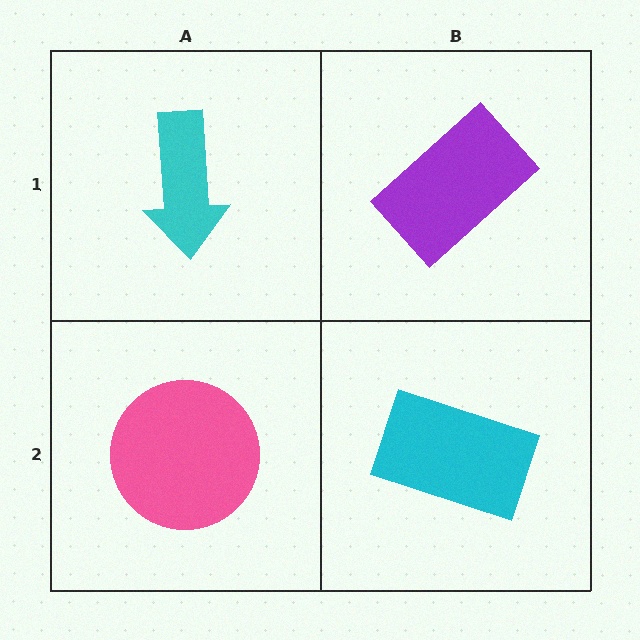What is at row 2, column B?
A cyan rectangle.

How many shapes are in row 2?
2 shapes.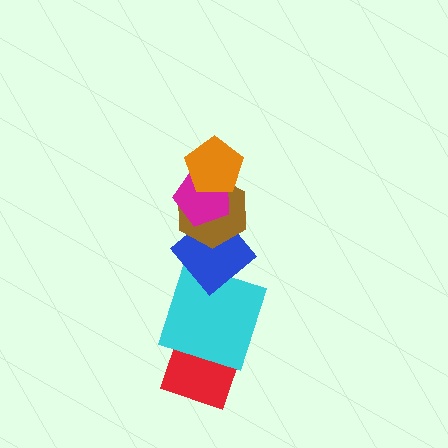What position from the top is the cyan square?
The cyan square is 5th from the top.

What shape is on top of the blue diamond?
The brown hexagon is on top of the blue diamond.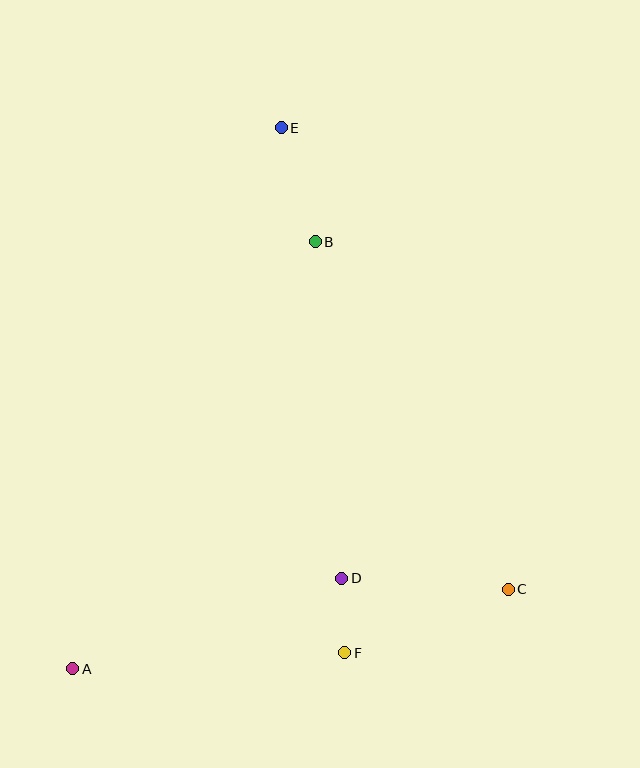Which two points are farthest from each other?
Points A and E are farthest from each other.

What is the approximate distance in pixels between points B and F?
The distance between B and F is approximately 412 pixels.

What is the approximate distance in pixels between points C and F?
The distance between C and F is approximately 175 pixels.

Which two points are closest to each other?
Points D and F are closest to each other.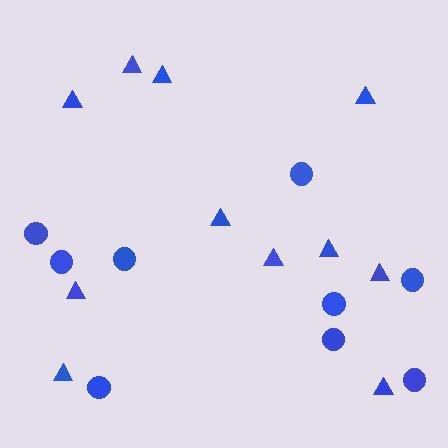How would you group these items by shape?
There are 2 groups: one group of circles (9) and one group of triangles (11).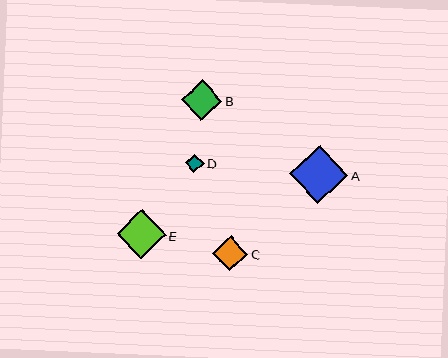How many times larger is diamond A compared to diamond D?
Diamond A is approximately 3.2 times the size of diamond D.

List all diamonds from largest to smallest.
From largest to smallest: A, E, B, C, D.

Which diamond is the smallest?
Diamond D is the smallest with a size of approximately 18 pixels.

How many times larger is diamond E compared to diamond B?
Diamond E is approximately 1.2 times the size of diamond B.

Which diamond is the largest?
Diamond A is the largest with a size of approximately 59 pixels.